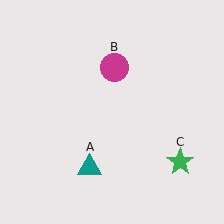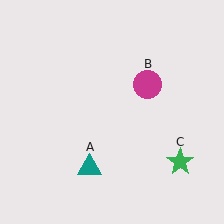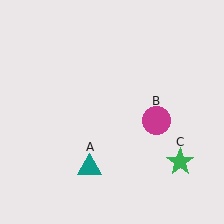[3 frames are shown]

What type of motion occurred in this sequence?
The magenta circle (object B) rotated clockwise around the center of the scene.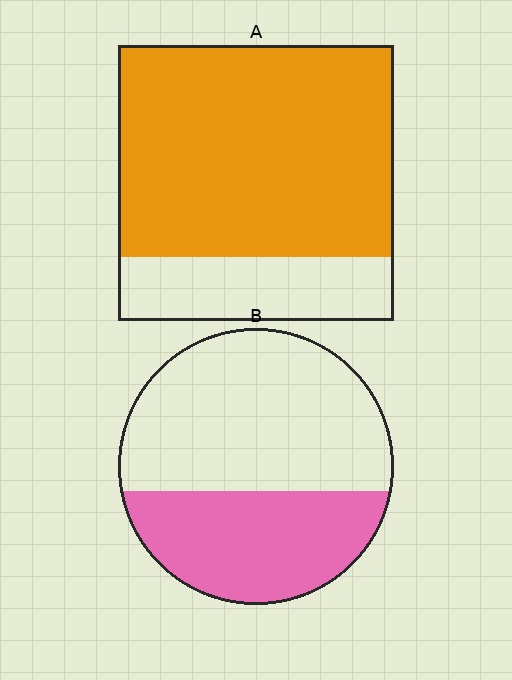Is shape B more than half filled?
No.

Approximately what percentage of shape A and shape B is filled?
A is approximately 75% and B is approximately 40%.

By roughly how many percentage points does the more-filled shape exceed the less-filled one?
By roughly 40 percentage points (A over B).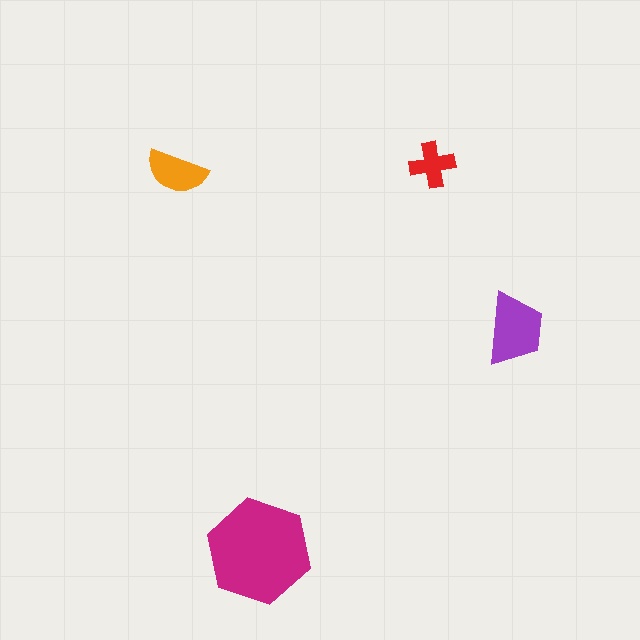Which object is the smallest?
The red cross.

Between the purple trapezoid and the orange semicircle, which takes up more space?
The purple trapezoid.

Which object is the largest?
The magenta hexagon.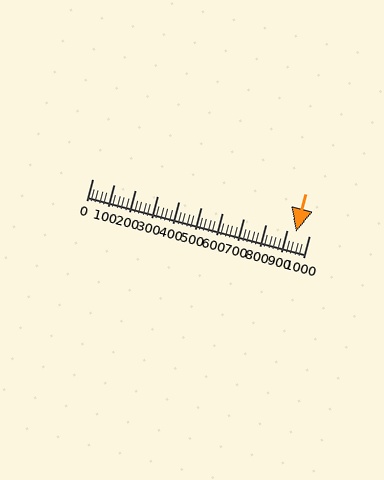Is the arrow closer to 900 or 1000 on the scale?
The arrow is closer to 900.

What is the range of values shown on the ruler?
The ruler shows values from 0 to 1000.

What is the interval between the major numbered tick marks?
The major tick marks are spaced 100 units apart.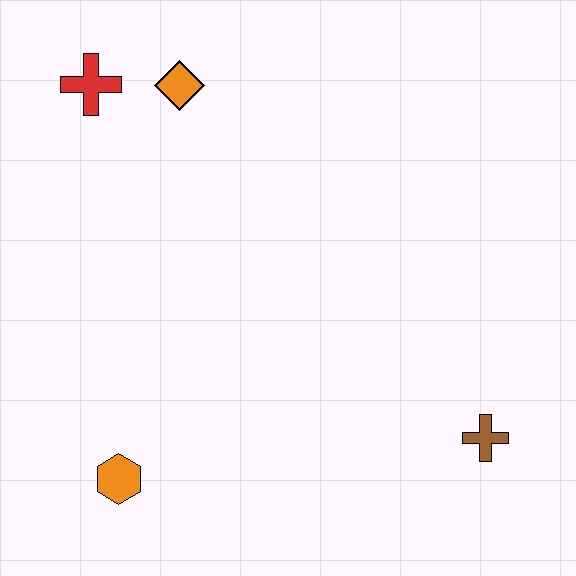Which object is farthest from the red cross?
The brown cross is farthest from the red cross.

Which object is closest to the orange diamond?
The red cross is closest to the orange diamond.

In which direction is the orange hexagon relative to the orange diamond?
The orange hexagon is below the orange diamond.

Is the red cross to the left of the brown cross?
Yes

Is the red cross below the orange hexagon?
No